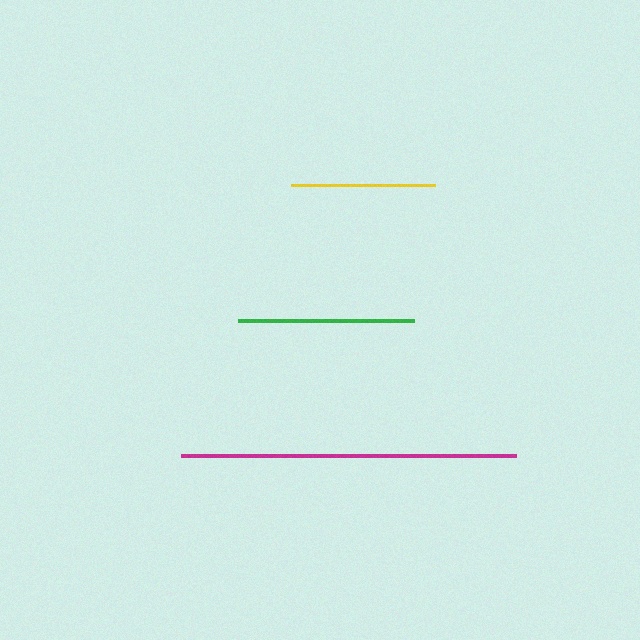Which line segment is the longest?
The magenta line is the longest at approximately 335 pixels.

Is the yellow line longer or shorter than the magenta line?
The magenta line is longer than the yellow line.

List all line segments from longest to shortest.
From longest to shortest: magenta, green, yellow.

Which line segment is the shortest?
The yellow line is the shortest at approximately 145 pixels.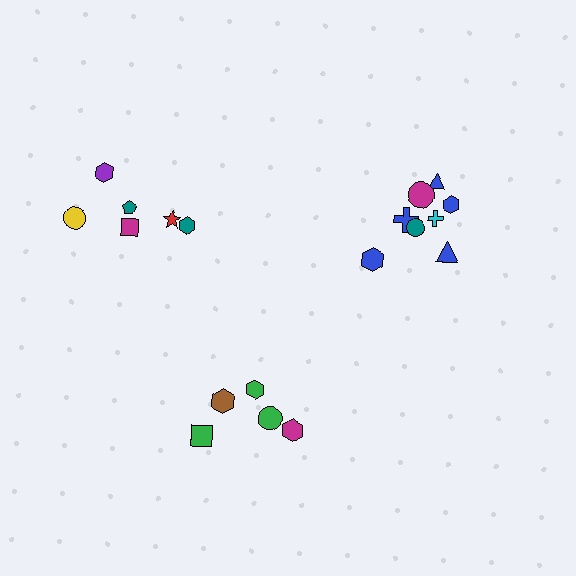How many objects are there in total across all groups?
There are 19 objects.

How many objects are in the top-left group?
There are 6 objects.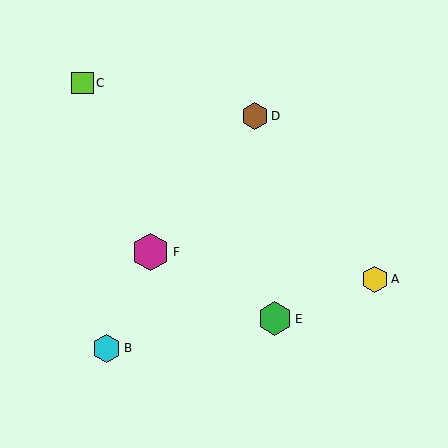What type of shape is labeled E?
Shape E is a green hexagon.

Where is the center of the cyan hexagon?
The center of the cyan hexagon is at (107, 348).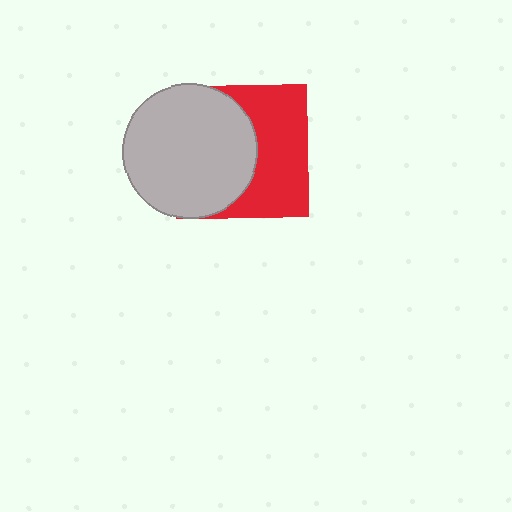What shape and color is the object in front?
The object in front is a light gray circle.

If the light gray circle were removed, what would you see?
You would see the complete red square.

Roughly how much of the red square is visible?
About half of it is visible (roughly 48%).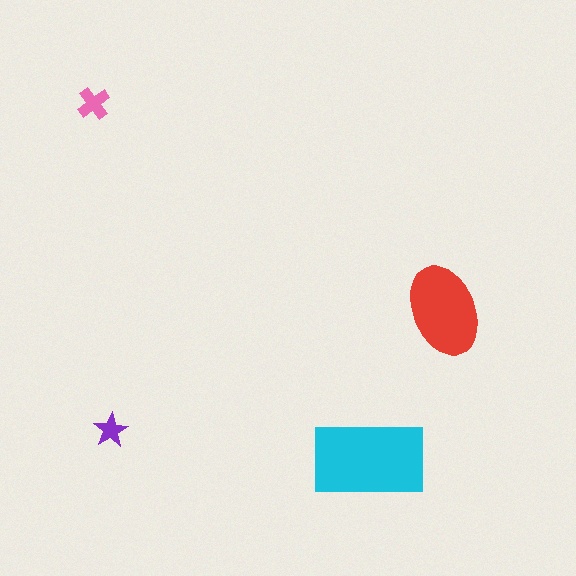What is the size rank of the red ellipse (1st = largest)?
2nd.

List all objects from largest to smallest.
The cyan rectangle, the red ellipse, the pink cross, the purple star.